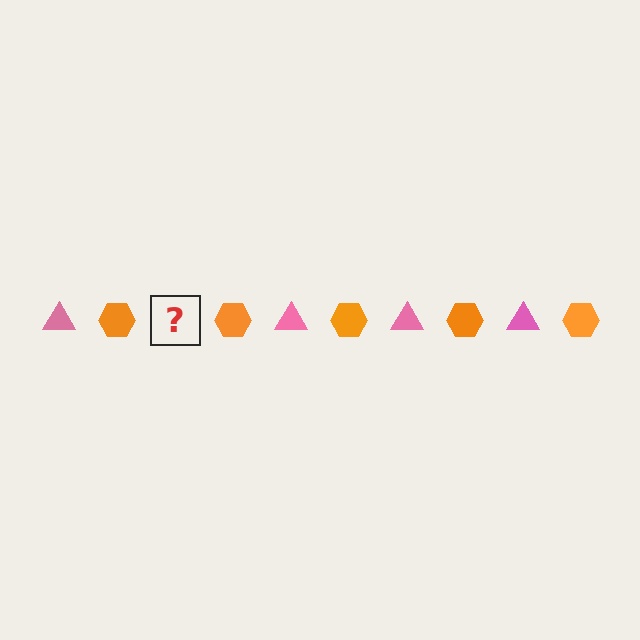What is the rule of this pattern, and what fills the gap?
The rule is that the pattern alternates between pink triangle and orange hexagon. The gap should be filled with a pink triangle.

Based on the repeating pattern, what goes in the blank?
The blank should be a pink triangle.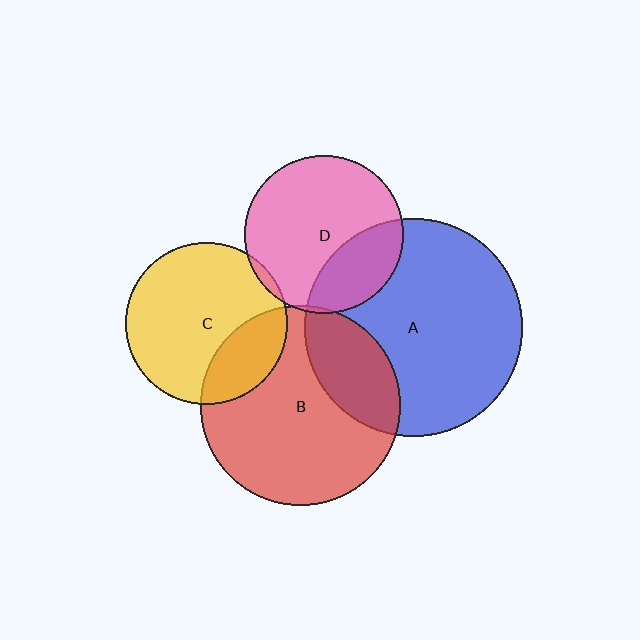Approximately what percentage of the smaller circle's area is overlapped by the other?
Approximately 5%.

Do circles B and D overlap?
Yes.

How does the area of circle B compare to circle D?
Approximately 1.6 times.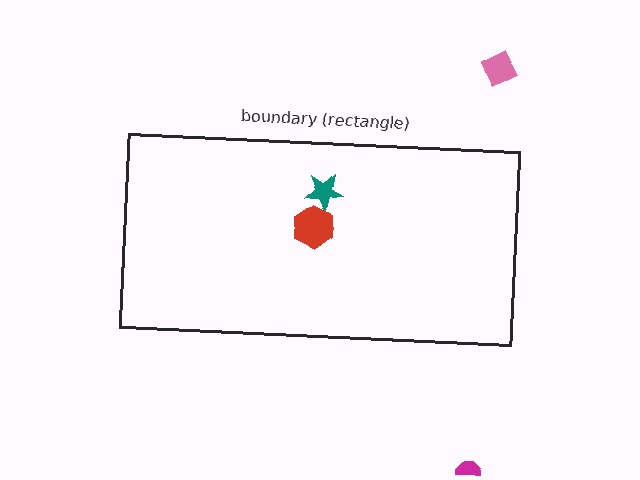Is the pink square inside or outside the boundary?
Outside.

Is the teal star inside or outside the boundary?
Inside.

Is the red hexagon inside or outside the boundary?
Inside.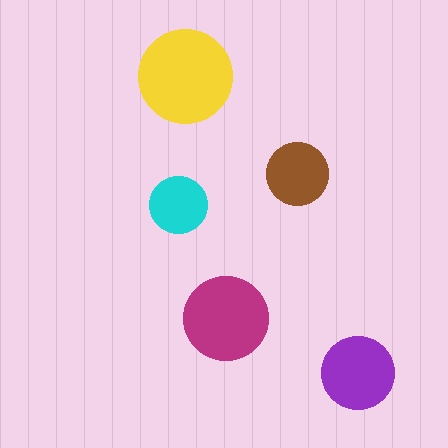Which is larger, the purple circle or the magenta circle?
The magenta one.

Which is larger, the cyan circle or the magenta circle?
The magenta one.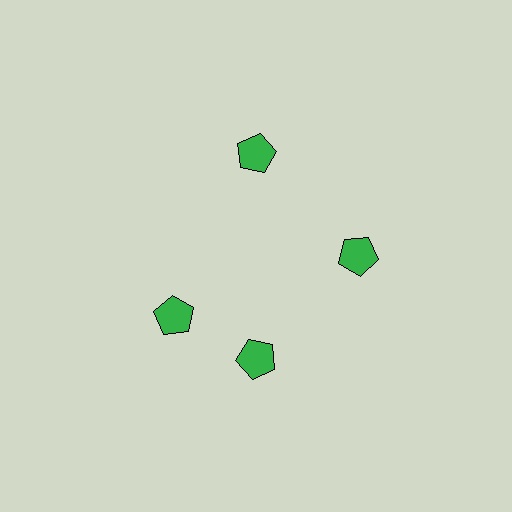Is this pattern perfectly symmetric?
No. The 4 green pentagons are arranged in a ring, but one element near the 9 o'clock position is rotated out of alignment along the ring, breaking the 4-fold rotational symmetry.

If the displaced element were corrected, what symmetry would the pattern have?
It would have 4-fold rotational symmetry — the pattern would map onto itself every 90 degrees.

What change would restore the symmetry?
The symmetry would be restored by rotating it back into even spacing with its neighbors so that all 4 pentagons sit at equal angles and equal distance from the center.